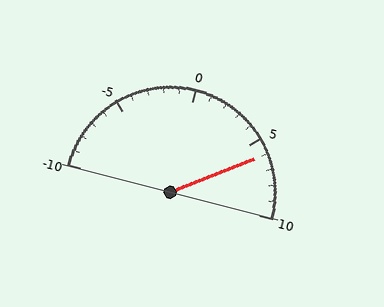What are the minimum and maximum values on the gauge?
The gauge ranges from -10 to 10.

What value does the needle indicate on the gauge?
The needle indicates approximately 6.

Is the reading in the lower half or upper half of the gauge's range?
The reading is in the upper half of the range (-10 to 10).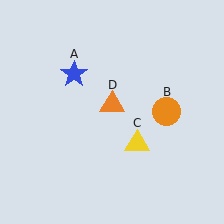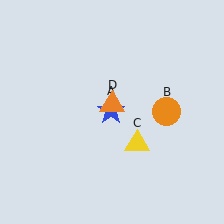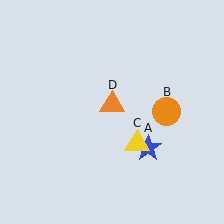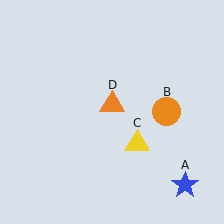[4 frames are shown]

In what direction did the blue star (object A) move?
The blue star (object A) moved down and to the right.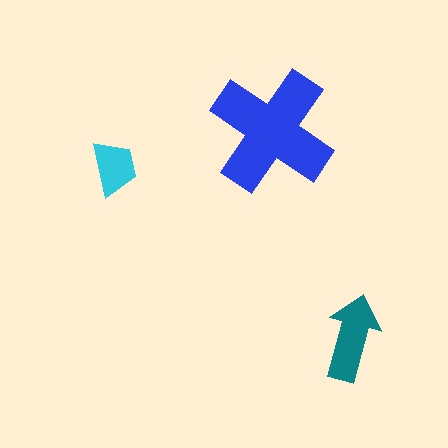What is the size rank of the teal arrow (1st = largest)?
2nd.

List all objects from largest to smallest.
The blue cross, the teal arrow, the cyan trapezoid.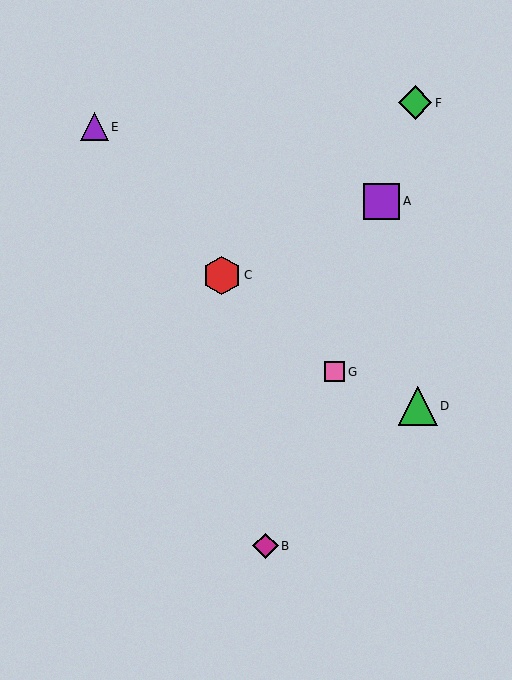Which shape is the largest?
The green triangle (labeled D) is the largest.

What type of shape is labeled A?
Shape A is a purple square.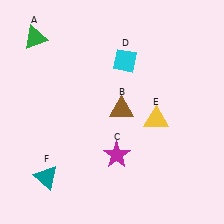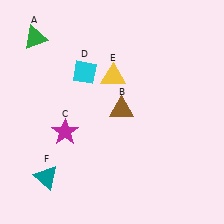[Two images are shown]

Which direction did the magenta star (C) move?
The magenta star (C) moved left.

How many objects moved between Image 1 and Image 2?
3 objects moved between the two images.